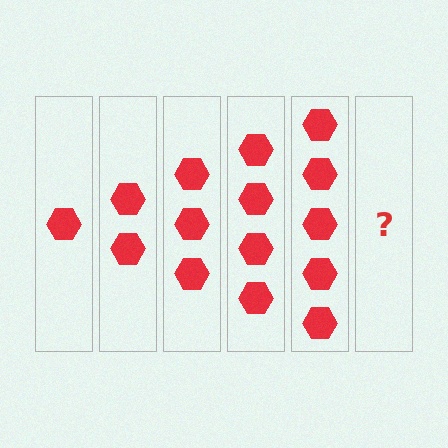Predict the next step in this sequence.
The next step is 6 hexagons.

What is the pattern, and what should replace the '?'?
The pattern is that each step adds one more hexagon. The '?' should be 6 hexagons.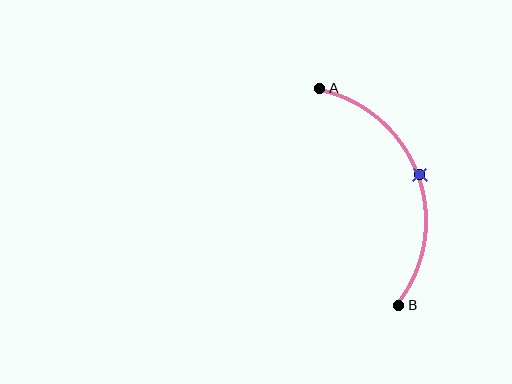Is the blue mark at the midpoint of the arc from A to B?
Yes. The blue mark lies on the arc at equal arc-length from both A and B — it is the arc midpoint.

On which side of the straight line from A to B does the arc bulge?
The arc bulges to the right of the straight line connecting A and B.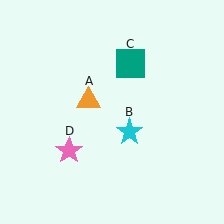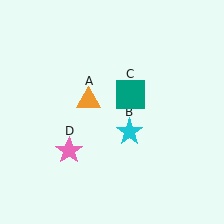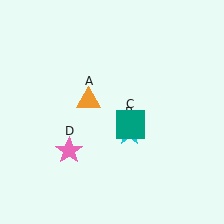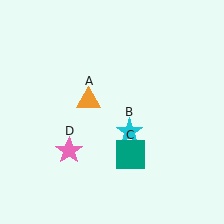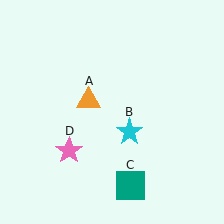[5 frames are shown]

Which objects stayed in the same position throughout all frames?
Orange triangle (object A) and cyan star (object B) and pink star (object D) remained stationary.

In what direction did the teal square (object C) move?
The teal square (object C) moved down.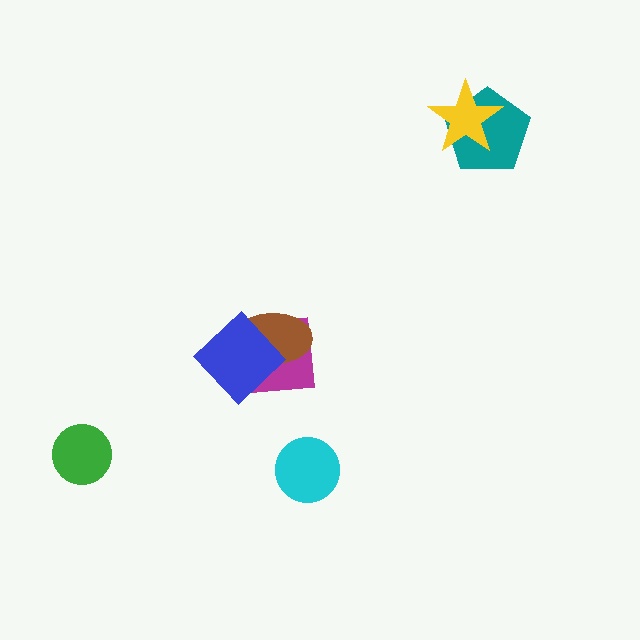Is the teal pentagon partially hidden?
Yes, it is partially covered by another shape.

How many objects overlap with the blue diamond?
2 objects overlap with the blue diamond.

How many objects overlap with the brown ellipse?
2 objects overlap with the brown ellipse.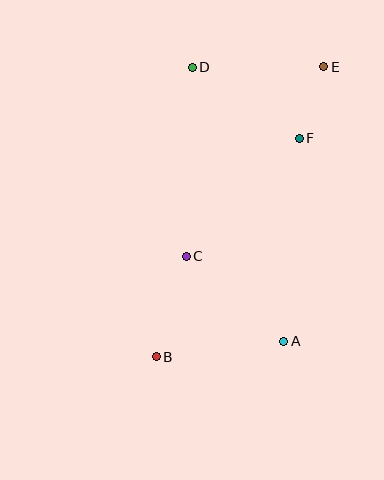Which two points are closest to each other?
Points E and F are closest to each other.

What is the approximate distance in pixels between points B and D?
The distance between B and D is approximately 292 pixels.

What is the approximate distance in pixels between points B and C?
The distance between B and C is approximately 105 pixels.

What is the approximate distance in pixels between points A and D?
The distance between A and D is approximately 289 pixels.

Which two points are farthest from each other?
Points B and E are farthest from each other.